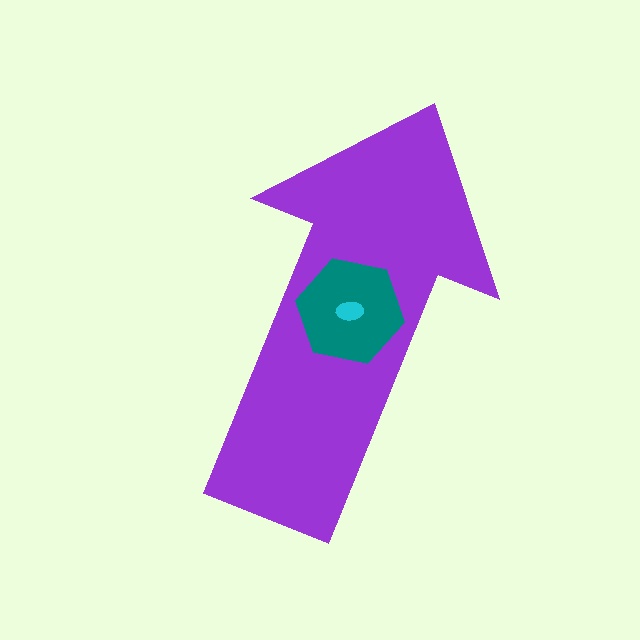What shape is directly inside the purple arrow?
The teal hexagon.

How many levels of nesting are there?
3.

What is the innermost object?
The cyan ellipse.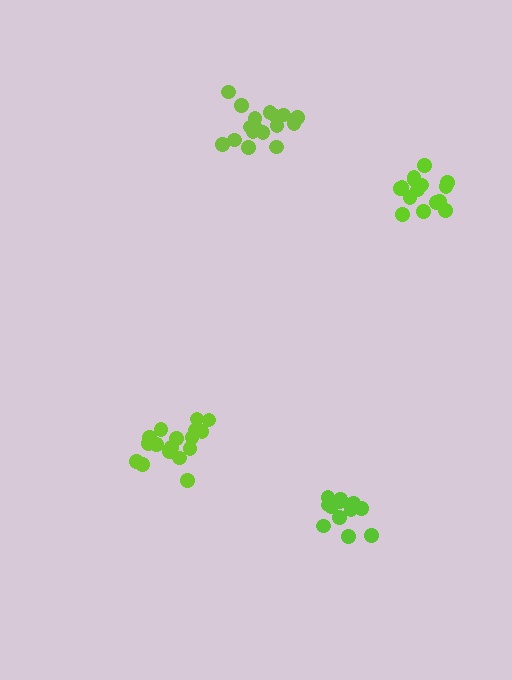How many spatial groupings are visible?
There are 4 spatial groupings.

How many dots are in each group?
Group 1: 12 dots, Group 2: 15 dots, Group 3: 17 dots, Group 4: 17 dots (61 total).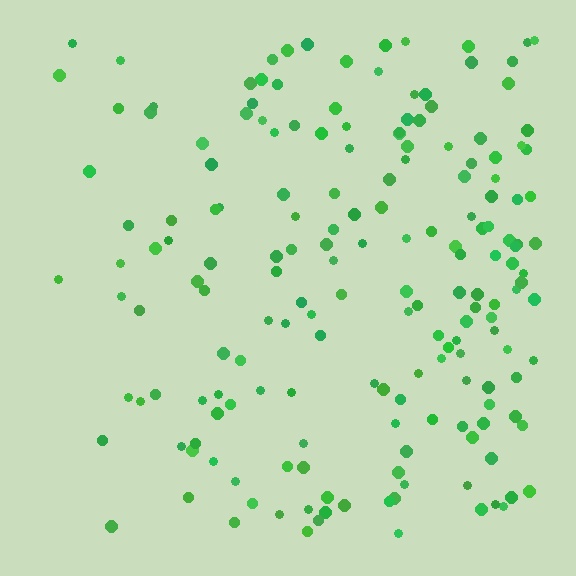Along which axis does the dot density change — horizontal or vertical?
Horizontal.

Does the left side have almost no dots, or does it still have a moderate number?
Still a moderate number, just noticeably fewer than the right.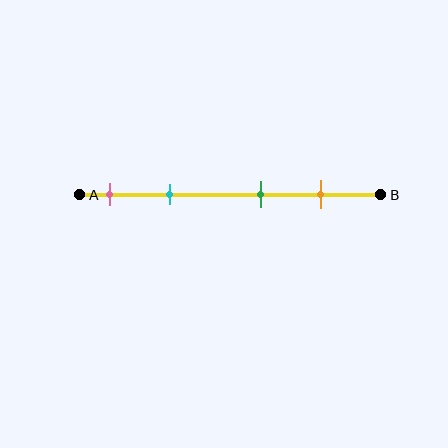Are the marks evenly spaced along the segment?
No, the marks are not evenly spaced.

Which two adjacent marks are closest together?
The pink and cyan marks are the closest adjacent pair.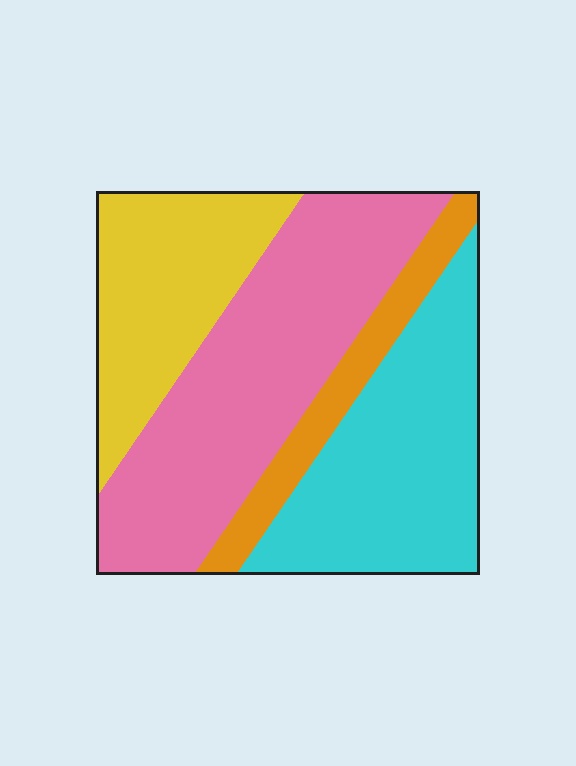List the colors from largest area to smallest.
From largest to smallest: pink, cyan, yellow, orange.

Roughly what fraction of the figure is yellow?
Yellow takes up less than a quarter of the figure.